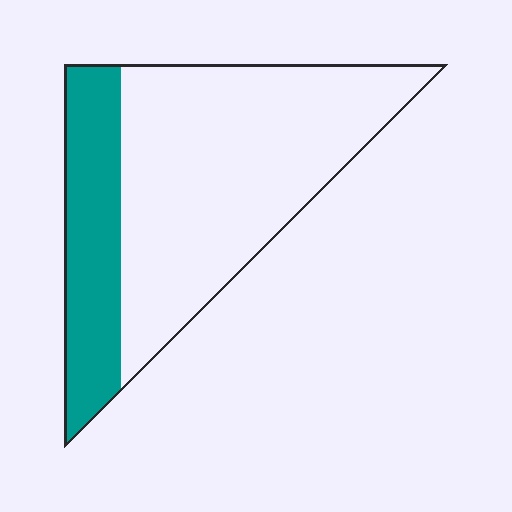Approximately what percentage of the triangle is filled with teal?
Approximately 25%.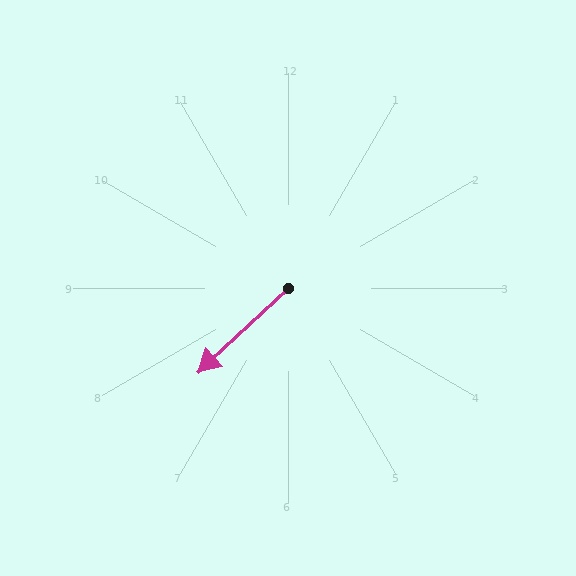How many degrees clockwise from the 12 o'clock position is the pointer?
Approximately 227 degrees.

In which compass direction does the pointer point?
Southwest.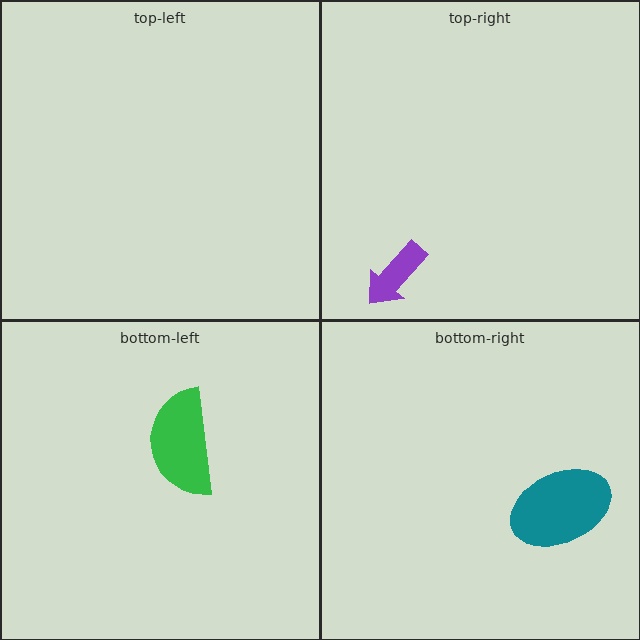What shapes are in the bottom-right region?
The teal ellipse.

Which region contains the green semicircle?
The bottom-left region.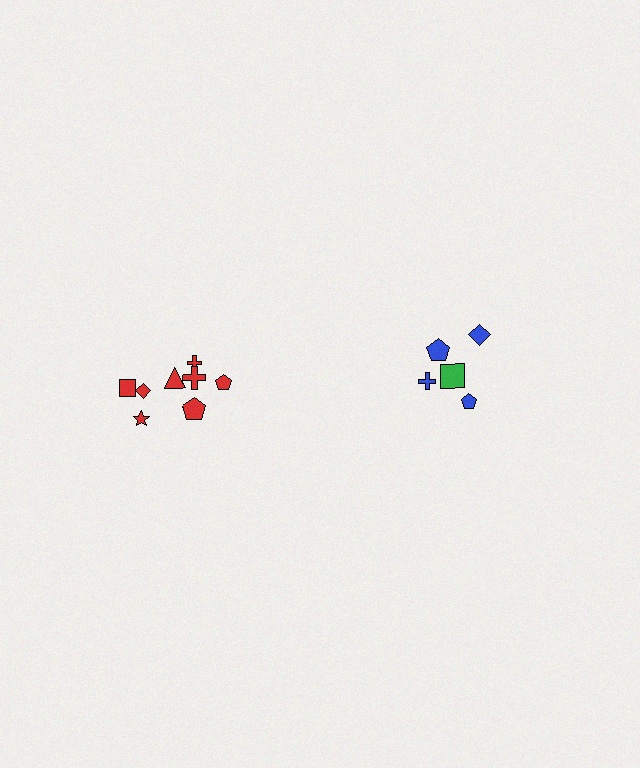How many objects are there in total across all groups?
There are 13 objects.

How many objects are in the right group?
There are 5 objects.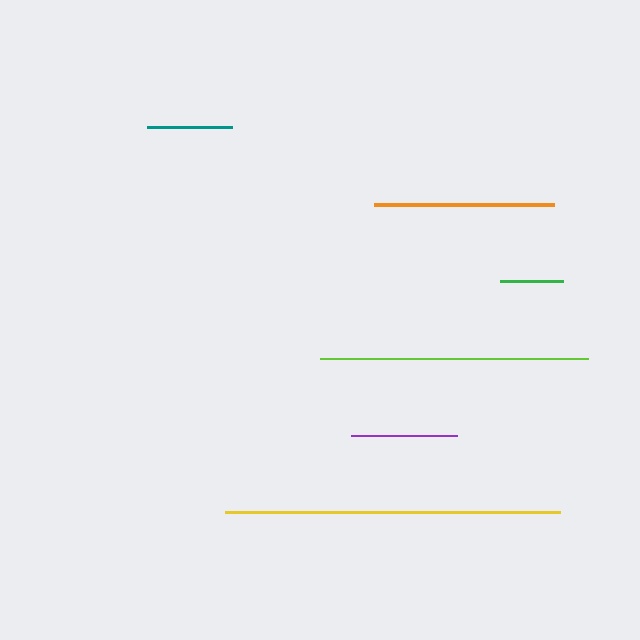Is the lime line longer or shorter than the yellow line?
The yellow line is longer than the lime line.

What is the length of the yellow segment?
The yellow segment is approximately 334 pixels long.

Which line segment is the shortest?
The green line is the shortest at approximately 63 pixels.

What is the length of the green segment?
The green segment is approximately 63 pixels long.